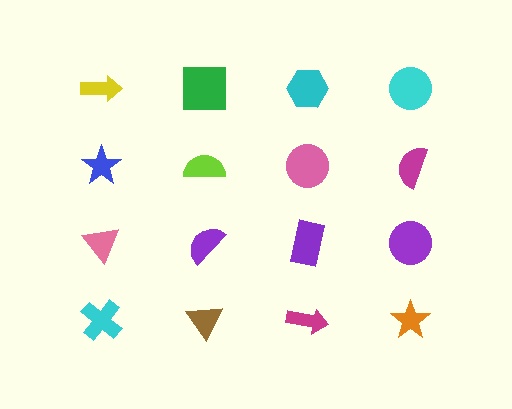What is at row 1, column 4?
A cyan circle.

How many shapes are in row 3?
4 shapes.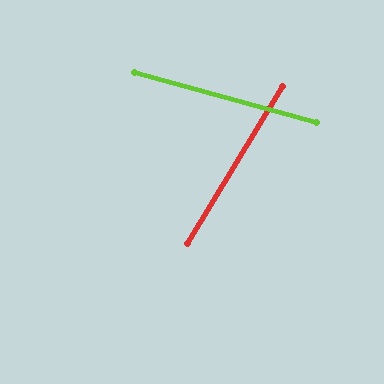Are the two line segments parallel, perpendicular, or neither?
Neither parallel nor perpendicular — they differ by about 74°.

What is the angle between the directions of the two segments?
Approximately 74 degrees.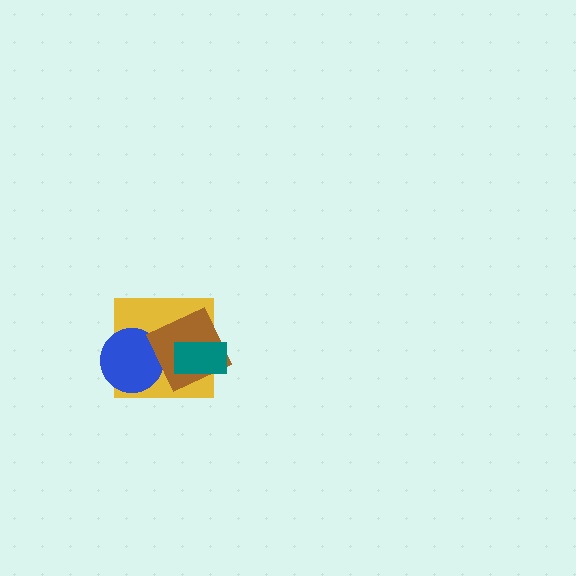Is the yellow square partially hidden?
Yes, it is partially covered by another shape.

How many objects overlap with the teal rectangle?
2 objects overlap with the teal rectangle.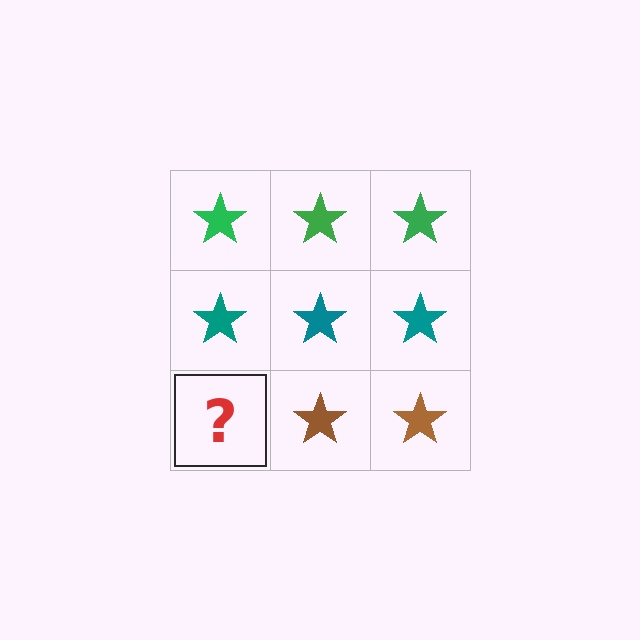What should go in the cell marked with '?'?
The missing cell should contain a brown star.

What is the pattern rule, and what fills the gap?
The rule is that each row has a consistent color. The gap should be filled with a brown star.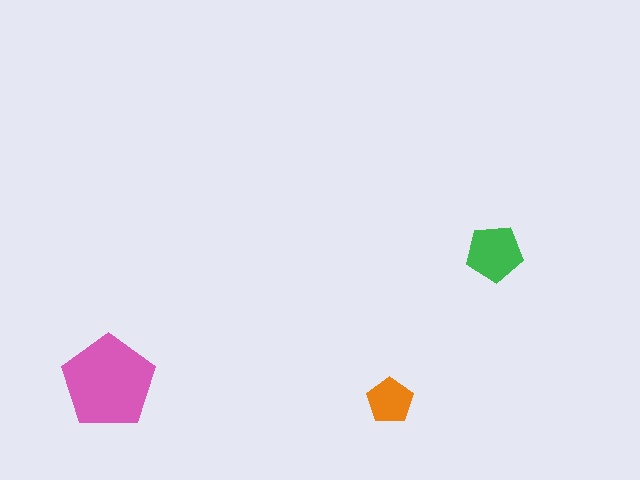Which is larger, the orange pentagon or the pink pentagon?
The pink one.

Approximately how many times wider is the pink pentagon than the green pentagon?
About 1.5 times wider.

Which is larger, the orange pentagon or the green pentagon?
The green one.